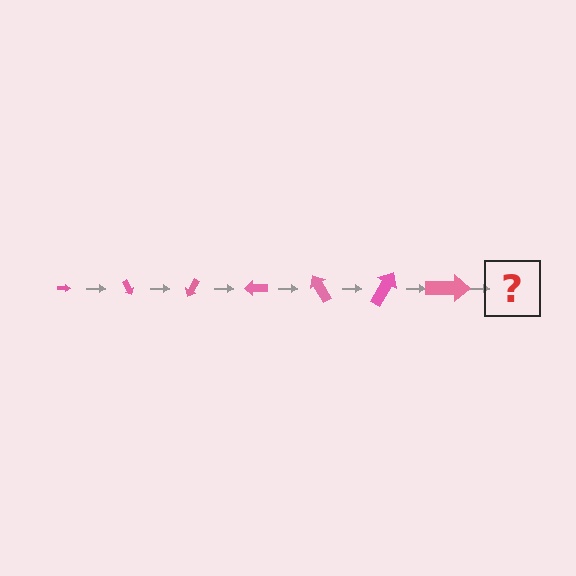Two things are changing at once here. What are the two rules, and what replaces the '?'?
The two rules are that the arrow grows larger each step and it rotates 60 degrees each step. The '?' should be an arrow, larger than the previous one and rotated 420 degrees from the start.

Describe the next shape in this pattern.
It should be an arrow, larger than the previous one and rotated 420 degrees from the start.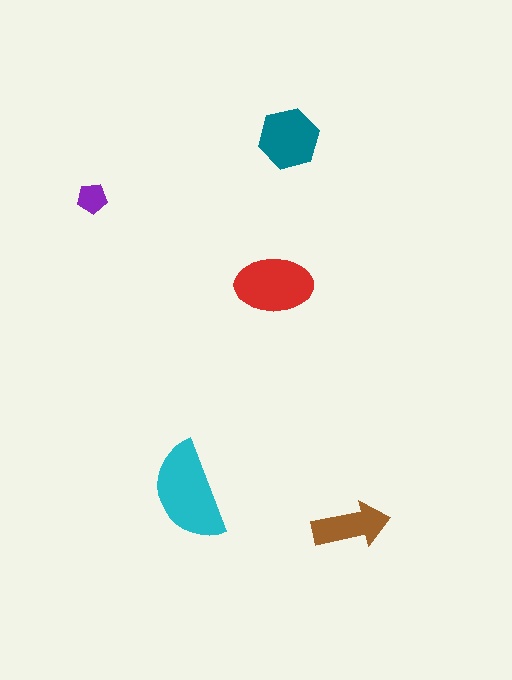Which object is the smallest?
The purple pentagon.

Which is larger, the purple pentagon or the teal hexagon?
The teal hexagon.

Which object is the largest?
The cyan semicircle.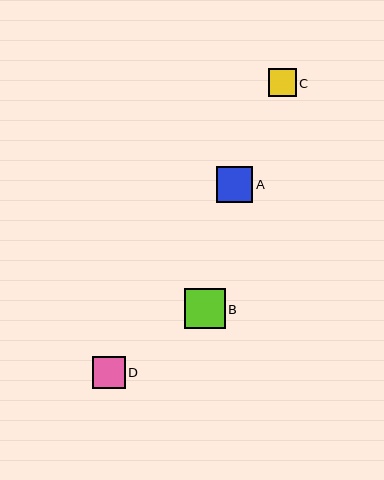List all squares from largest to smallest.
From largest to smallest: B, A, D, C.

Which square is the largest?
Square B is the largest with a size of approximately 40 pixels.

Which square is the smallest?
Square C is the smallest with a size of approximately 28 pixels.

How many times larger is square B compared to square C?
Square B is approximately 1.4 times the size of square C.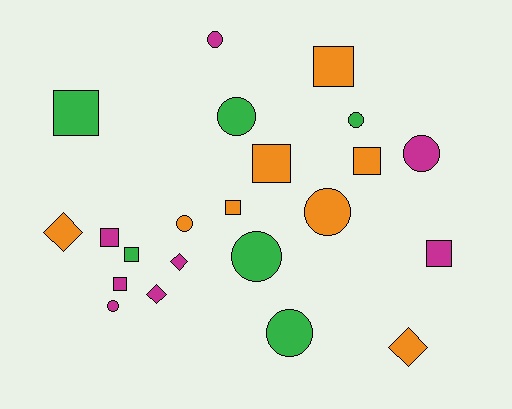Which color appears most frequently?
Magenta, with 8 objects.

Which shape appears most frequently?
Square, with 9 objects.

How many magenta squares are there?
There are 3 magenta squares.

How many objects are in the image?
There are 22 objects.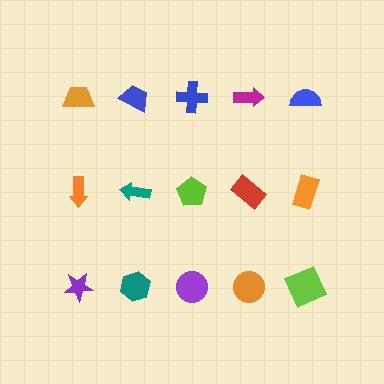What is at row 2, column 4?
A red rectangle.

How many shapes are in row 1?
5 shapes.